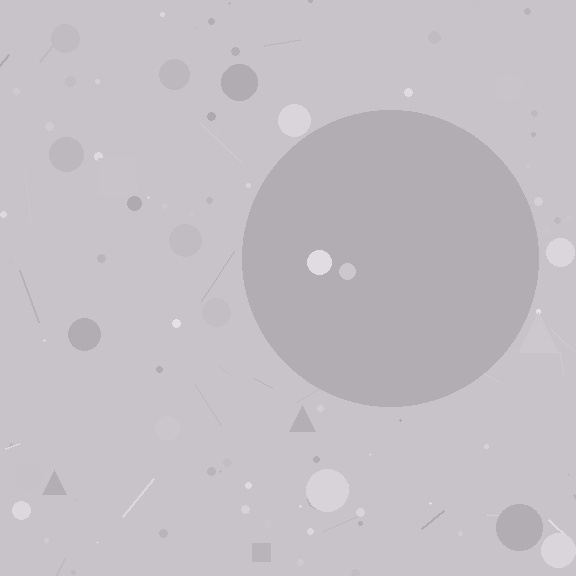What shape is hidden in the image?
A circle is hidden in the image.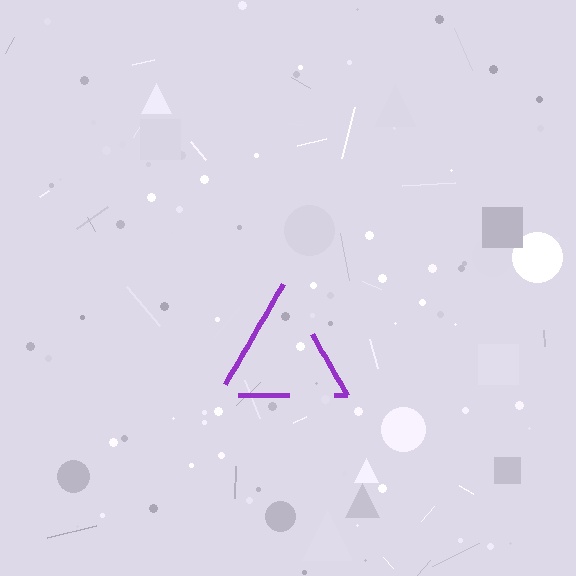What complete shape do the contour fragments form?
The contour fragments form a triangle.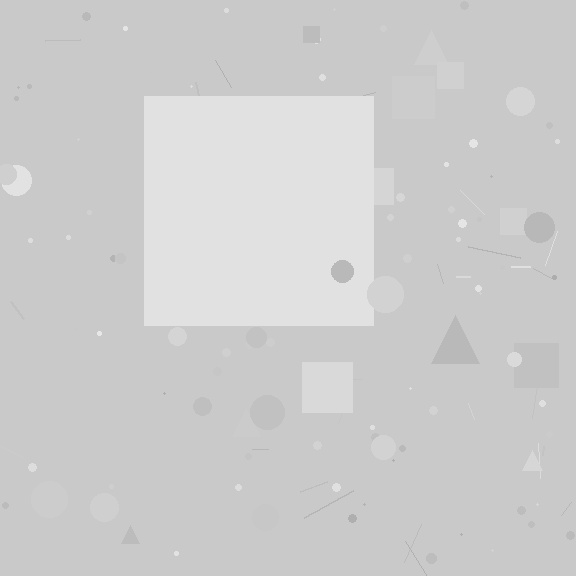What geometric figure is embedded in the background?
A square is embedded in the background.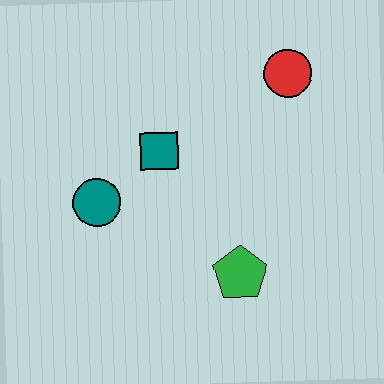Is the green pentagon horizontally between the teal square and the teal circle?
No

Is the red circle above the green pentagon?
Yes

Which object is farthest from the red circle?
The teal circle is farthest from the red circle.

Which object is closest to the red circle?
The teal square is closest to the red circle.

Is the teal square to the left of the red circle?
Yes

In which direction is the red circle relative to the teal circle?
The red circle is to the right of the teal circle.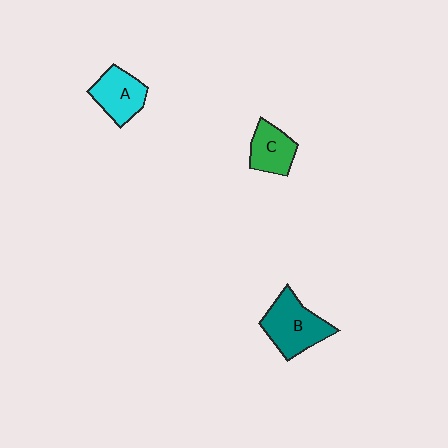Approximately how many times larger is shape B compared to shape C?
Approximately 1.5 times.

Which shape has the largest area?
Shape B (teal).